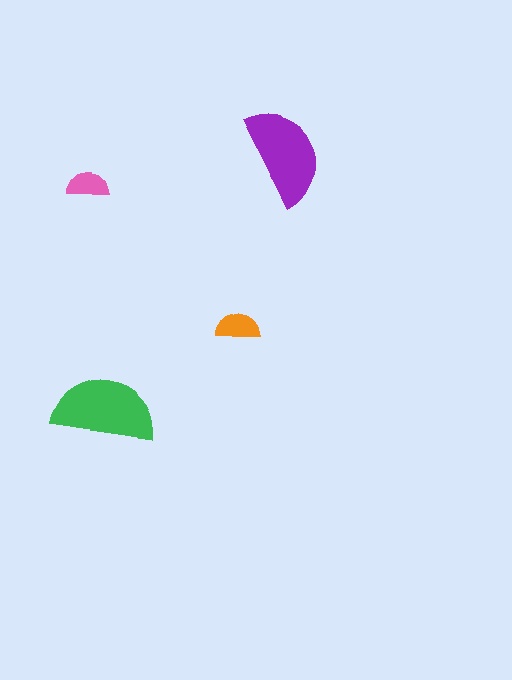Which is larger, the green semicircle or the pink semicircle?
The green one.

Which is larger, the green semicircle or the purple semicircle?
The green one.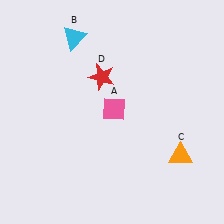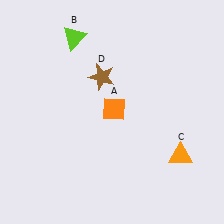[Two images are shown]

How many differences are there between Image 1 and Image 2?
There are 3 differences between the two images.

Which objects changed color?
A changed from pink to orange. B changed from cyan to lime. D changed from red to brown.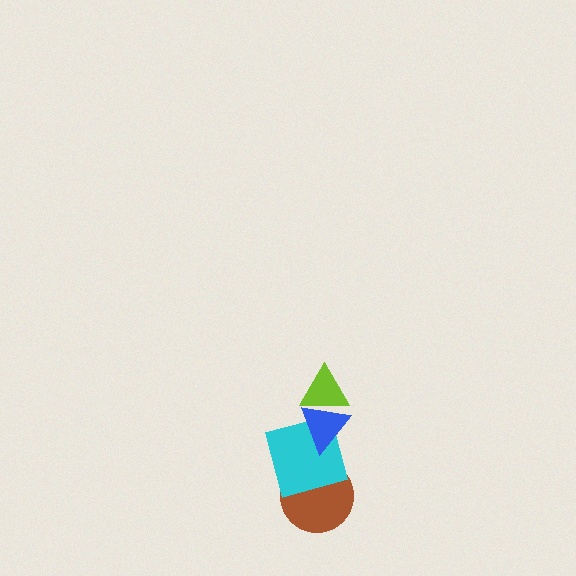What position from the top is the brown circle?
The brown circle is 4th from the top.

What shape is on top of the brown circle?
The cyan square is on top of the brown circle.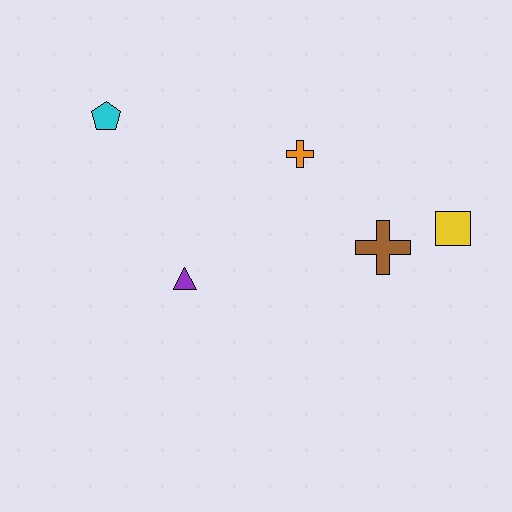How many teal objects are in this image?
There are no teal objects.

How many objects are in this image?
There are 5 objects.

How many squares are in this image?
There is 1 square.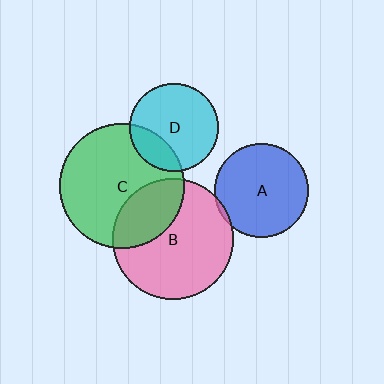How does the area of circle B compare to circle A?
Approximately 1.7 times.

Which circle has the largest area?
Circle C (green).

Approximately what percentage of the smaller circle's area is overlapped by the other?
Approximately 30%.